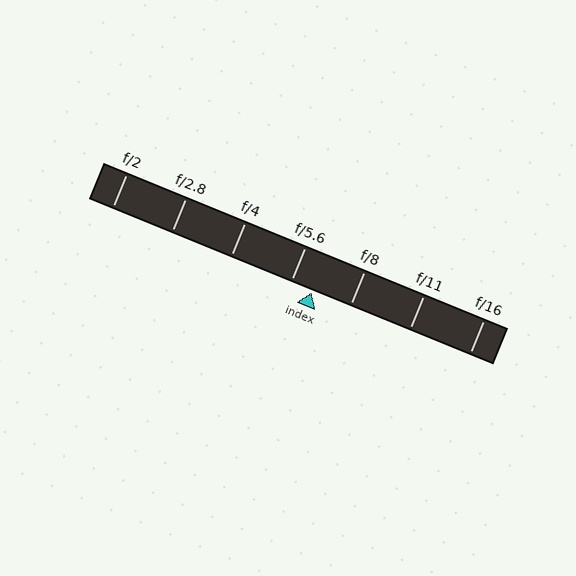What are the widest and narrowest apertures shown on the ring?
The widest aperture shown is f/2 and the narrowest is f/16.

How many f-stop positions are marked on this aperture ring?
There are 7 f-stop positions marked.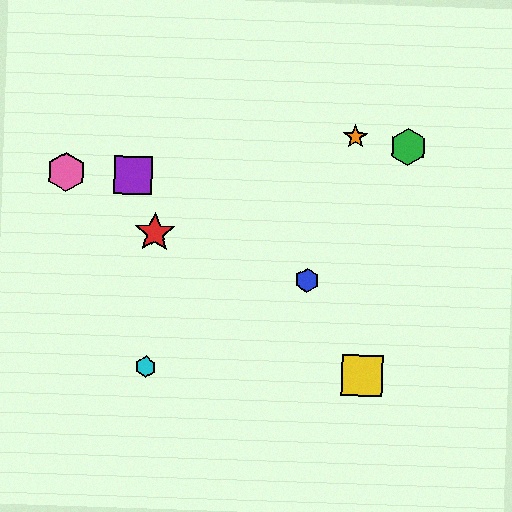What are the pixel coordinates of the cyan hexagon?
The cyan hexagon is at (145, 367).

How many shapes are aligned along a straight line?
3 shapes (the red star, the yellow square, the pink hexagon) are aligned along a straight line.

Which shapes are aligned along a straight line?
The red star, the yellow square, the pink hexagon are aligned along a straight line.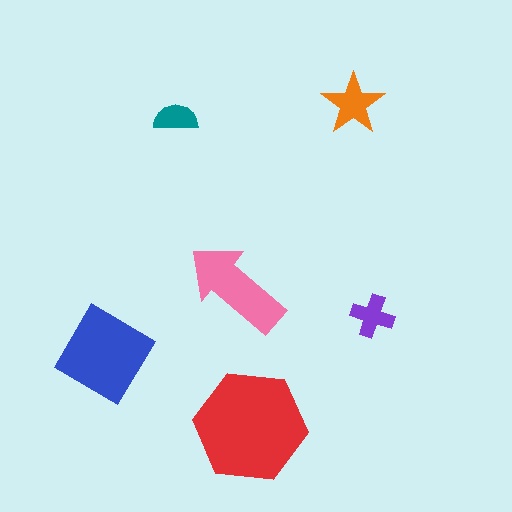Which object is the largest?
The red hexagon.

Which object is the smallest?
The teal semicircle.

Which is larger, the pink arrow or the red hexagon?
The red hexagon.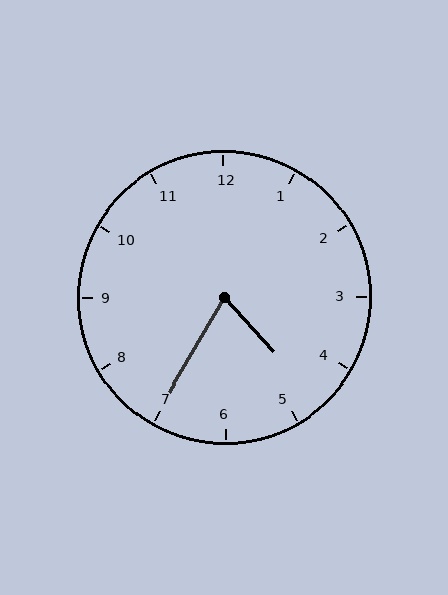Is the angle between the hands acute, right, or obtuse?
It is acute.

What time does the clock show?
4:35.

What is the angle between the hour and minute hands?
Approximately 72 degrees.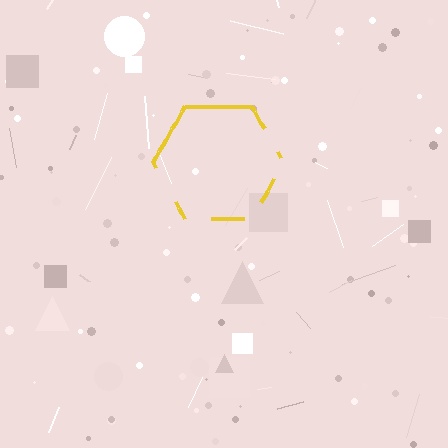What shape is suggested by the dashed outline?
The dashed outline suggests a hexagon.